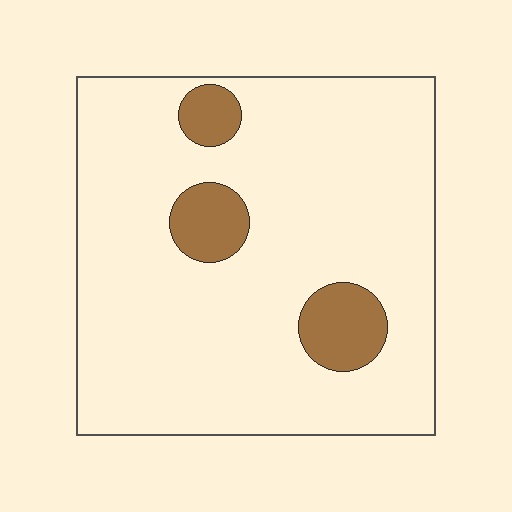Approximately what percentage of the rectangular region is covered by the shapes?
Approximately 10%.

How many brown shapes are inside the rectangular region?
3.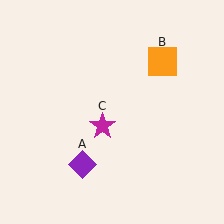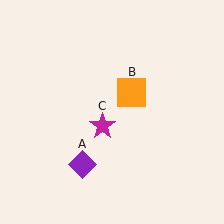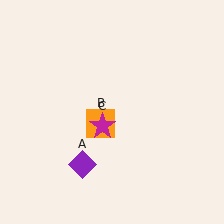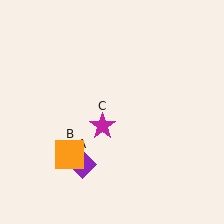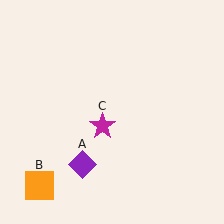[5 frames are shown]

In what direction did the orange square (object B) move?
The orange square (object B) moved down and to the left.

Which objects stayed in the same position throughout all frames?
Purple diamond (object A) and magenta star (object C) remained stationary.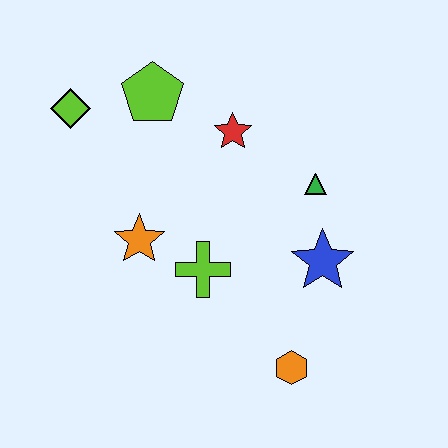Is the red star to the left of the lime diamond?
No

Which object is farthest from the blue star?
The lime diamond is farthest from the blue star.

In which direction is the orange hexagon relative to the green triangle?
The orange hexagon is below the green triangle.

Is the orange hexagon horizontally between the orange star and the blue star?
Yes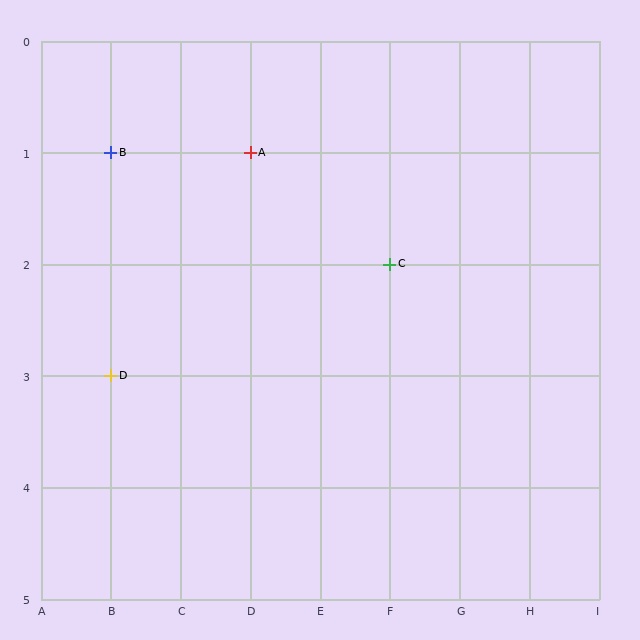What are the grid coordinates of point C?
Point C is at grid coordinates (F, 2).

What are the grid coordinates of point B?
Point B is at grid coordinates (B, 1).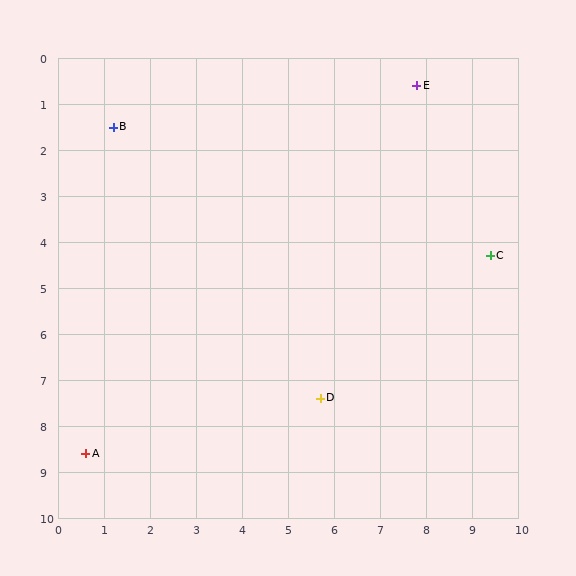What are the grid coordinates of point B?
Point B is at approximately (1.2, 1.5).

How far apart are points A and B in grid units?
Points A and B are about 7.1 grid units apart.